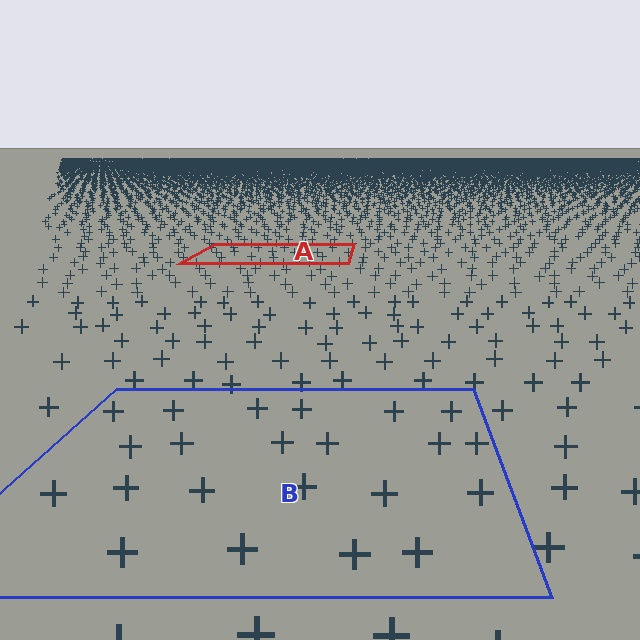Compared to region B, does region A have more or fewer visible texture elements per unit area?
Region A has more texture elements per unit area — they are packed more densely because it is farther away.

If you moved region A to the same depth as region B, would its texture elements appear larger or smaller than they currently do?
They would appear larger. At a closer depth, the same texture elements are projected at a bigger on-screen size.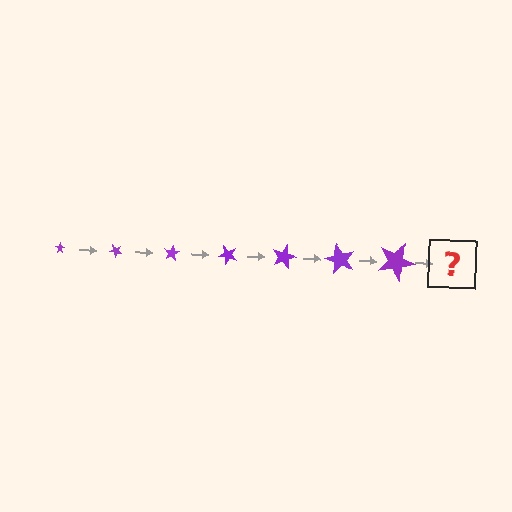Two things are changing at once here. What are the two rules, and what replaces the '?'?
The two rules are that the star grows larger each step and it rotates 40 degrees each step. The '?' should be a star, larger than the previous one and rotated 280 degrees from the start.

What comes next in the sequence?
The next element should be a star, larger than the previous one and rotated 280 degrees from the start.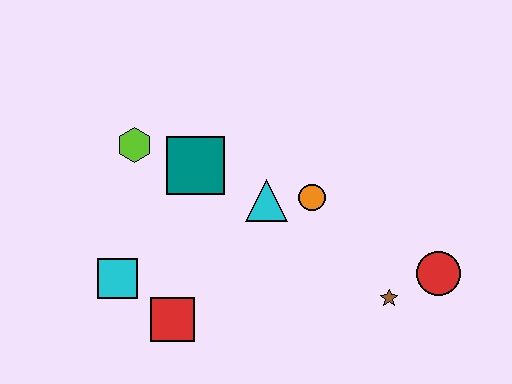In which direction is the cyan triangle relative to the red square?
The cyan triangle is above the red square.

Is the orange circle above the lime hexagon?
No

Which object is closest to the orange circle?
The cyan triangle is closest to the orange circle.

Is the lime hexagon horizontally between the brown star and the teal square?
No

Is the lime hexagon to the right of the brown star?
No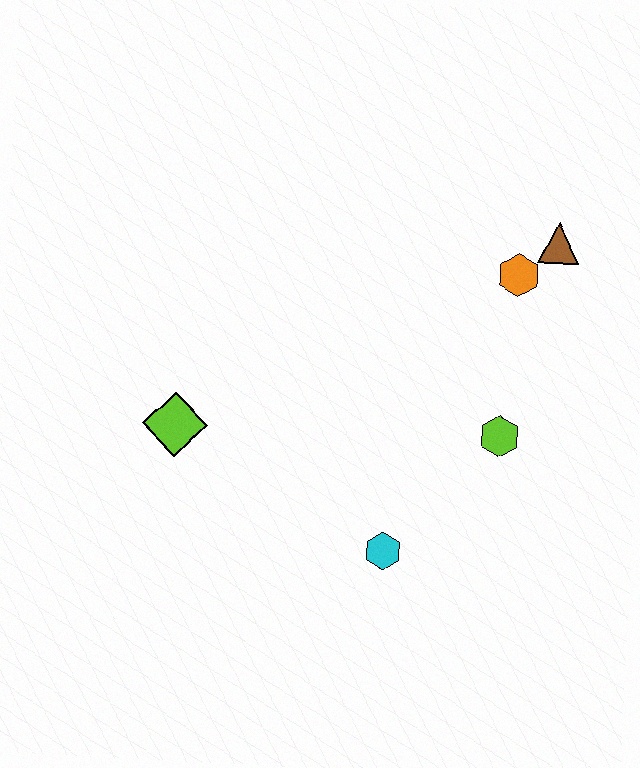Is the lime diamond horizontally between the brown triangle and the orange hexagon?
No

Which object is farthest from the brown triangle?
The lime diamond is farthest from the brown triangle.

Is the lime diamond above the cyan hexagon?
Yes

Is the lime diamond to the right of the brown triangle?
No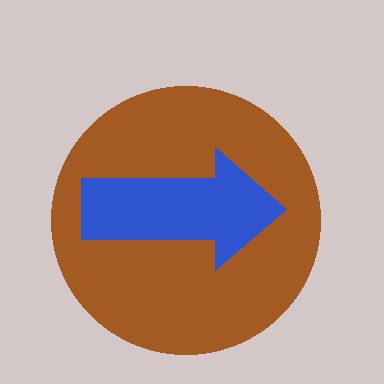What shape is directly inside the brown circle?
The blue arrow.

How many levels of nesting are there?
2.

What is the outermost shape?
The brown circle.